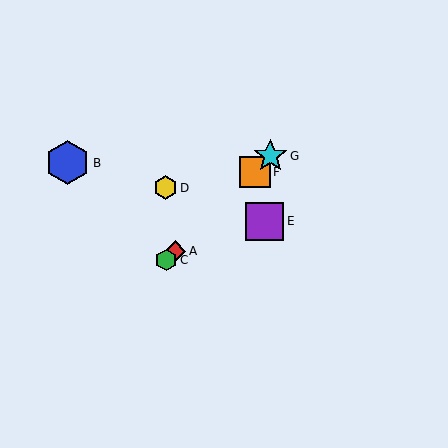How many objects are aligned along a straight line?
4 objects (A, C, F, G) are aligned along a straight line.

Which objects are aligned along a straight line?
Objects A, C, F, G are aligned along a straight line.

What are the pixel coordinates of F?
Object F is at (255, 172).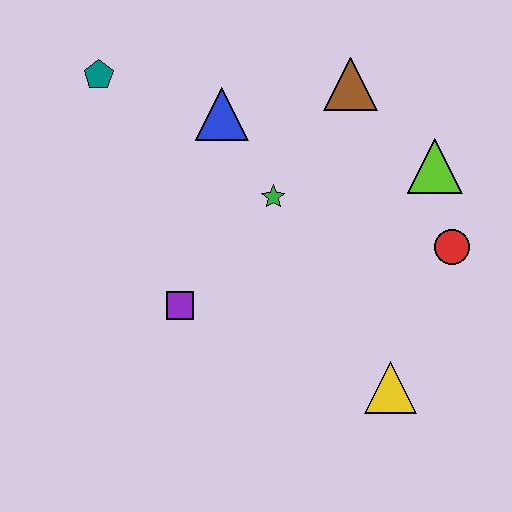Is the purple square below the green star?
Yes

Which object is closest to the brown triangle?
The lime triangle is closest to the brown triangle.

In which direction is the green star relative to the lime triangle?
The green star is to the left of the lime triangle.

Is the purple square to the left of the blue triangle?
Yes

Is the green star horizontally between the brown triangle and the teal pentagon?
Yes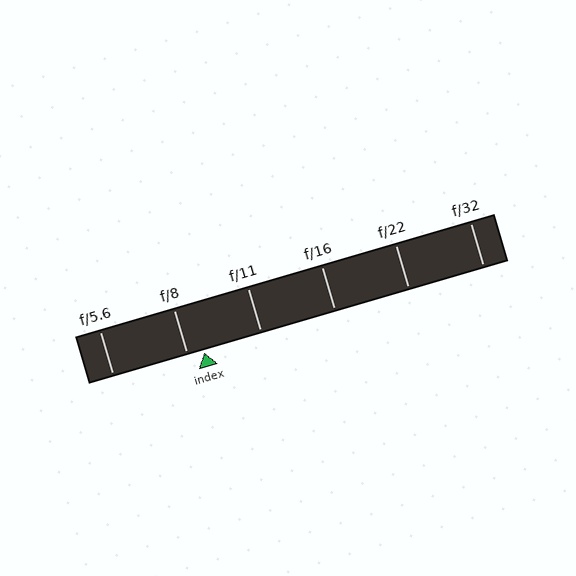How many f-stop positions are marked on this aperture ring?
There are 6 f-stop positions marked.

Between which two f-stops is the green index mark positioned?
The index mark is between f/8 and f/11.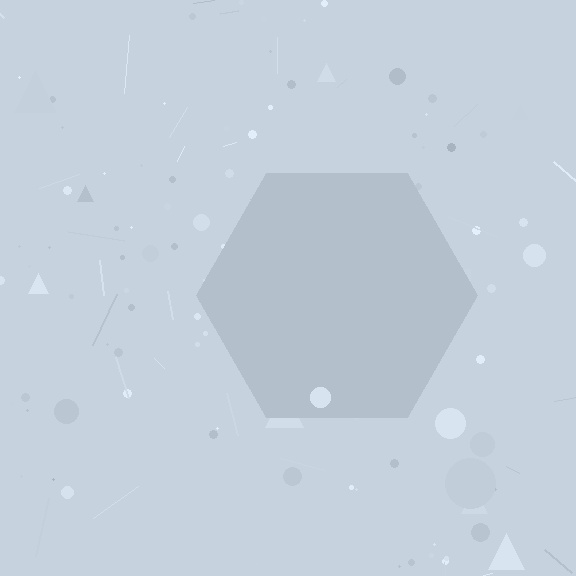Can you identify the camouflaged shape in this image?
The camouflaged shape is a hexagon.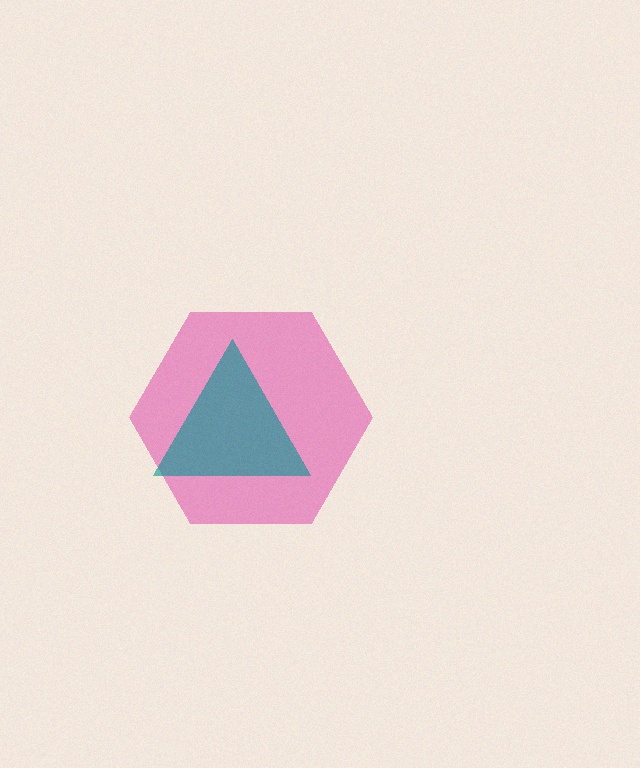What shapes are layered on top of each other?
The layered shapes are: a pink hexagon, a teal triangle.